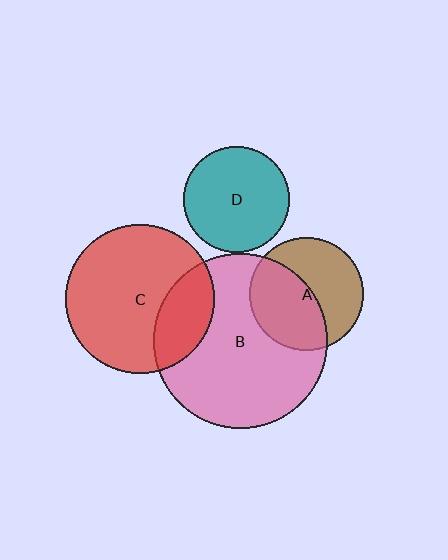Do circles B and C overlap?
Yes.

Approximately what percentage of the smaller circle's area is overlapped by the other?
Approximately 25%.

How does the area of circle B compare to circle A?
Approximately 2.4 times.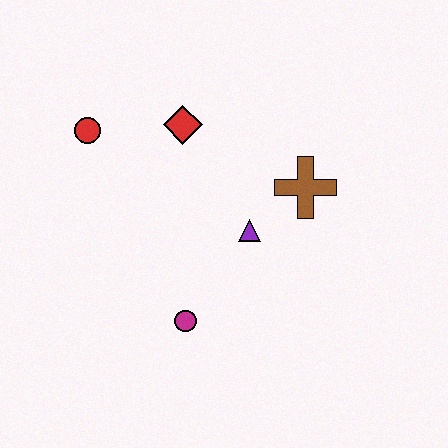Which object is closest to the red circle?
The red diamond is closest to the red circle.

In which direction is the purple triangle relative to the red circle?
The purple triangle is to the right of the red circle.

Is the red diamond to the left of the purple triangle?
Yes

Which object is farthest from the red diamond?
The magenta circle is farthest from the red diamond.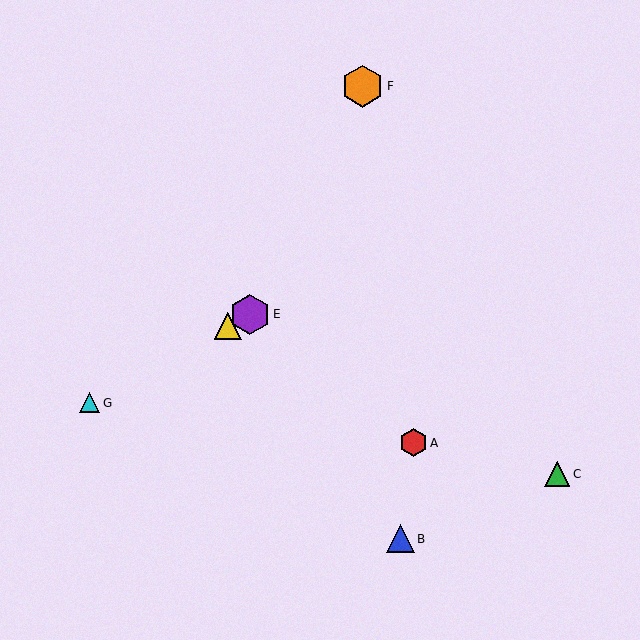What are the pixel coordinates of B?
Object B is at (400, 539).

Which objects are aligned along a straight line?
Objects D, E, G are aligned along a straight line.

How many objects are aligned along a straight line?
3 objects (D, E, G) are aligned along a straight line.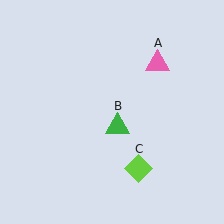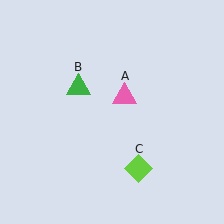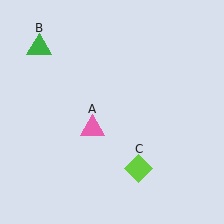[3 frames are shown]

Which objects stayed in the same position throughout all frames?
Lime diamond (object C) remained stationary.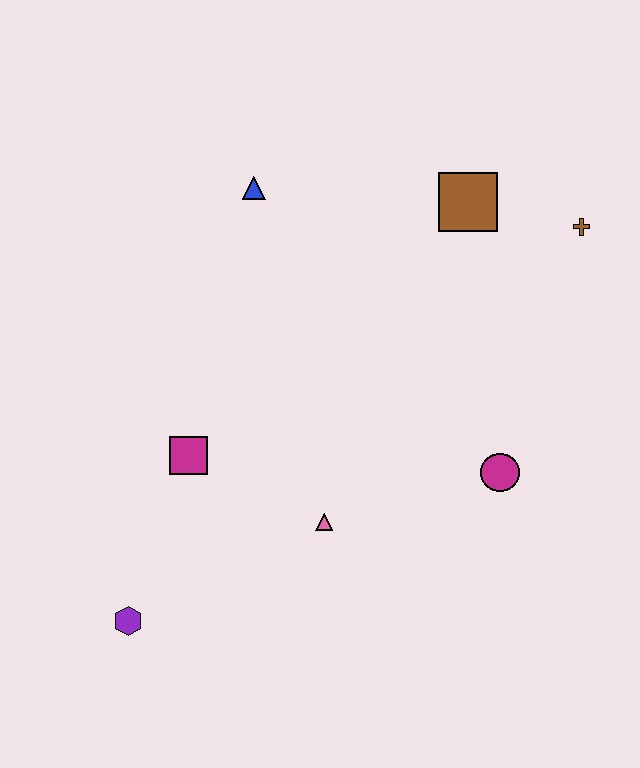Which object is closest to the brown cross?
The brown square is closest to the brown cross.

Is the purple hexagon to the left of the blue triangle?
Yes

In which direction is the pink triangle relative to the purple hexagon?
The pink triangle is to the right of the purple hexagon.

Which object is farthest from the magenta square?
The brown cross is farthest from the magenta square.